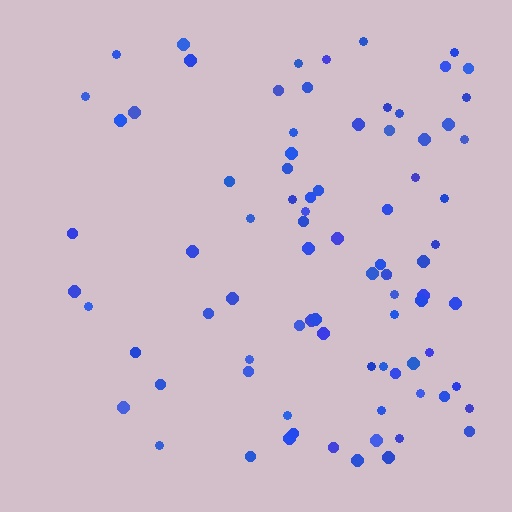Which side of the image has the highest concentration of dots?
The right.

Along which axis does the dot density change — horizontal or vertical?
Horizontal.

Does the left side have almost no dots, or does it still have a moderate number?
Still a moderate number, just noticeably fewer than the right.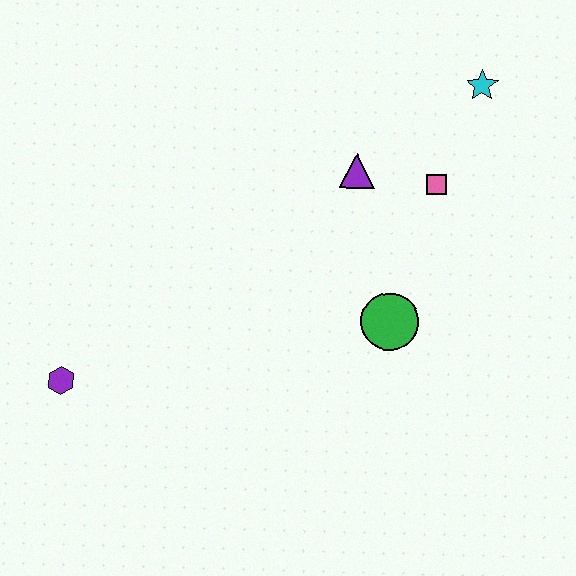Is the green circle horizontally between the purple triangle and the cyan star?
Yes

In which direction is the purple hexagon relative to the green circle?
The purple hexagon is to the left of the green circle.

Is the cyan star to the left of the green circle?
No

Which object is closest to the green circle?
The pink square is closest to the green circle.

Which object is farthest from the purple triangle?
The purple hexagon is farthest from the purple triangle.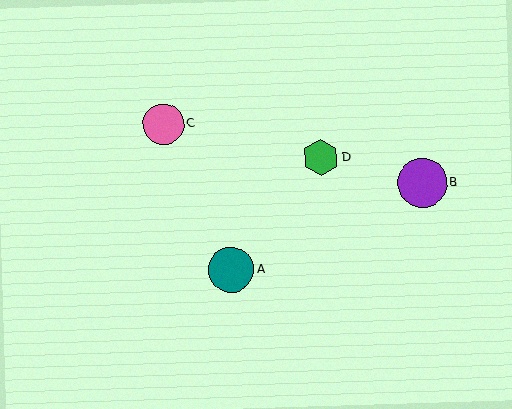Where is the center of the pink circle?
The center of the pink circle is at (163, 124).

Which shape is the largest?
The purple circle (labeled B) is the largest.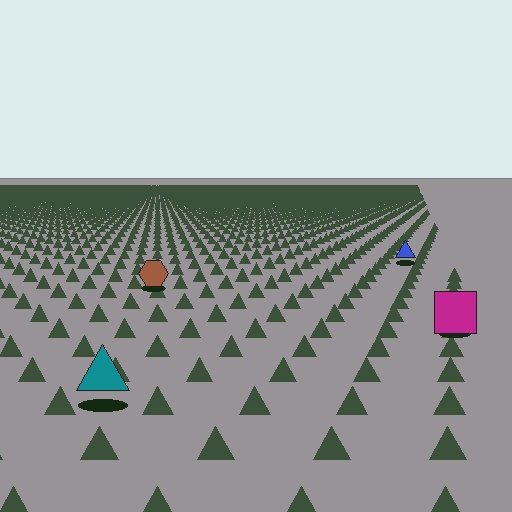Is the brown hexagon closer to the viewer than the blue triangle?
Yes. The brown hexagon is closer — you can tell from the texture gradient: the ground texture is coarser near it.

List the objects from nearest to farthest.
From nearest to farthest: the teal triangle, the magenta square, the brown hexagon, the blue triangle.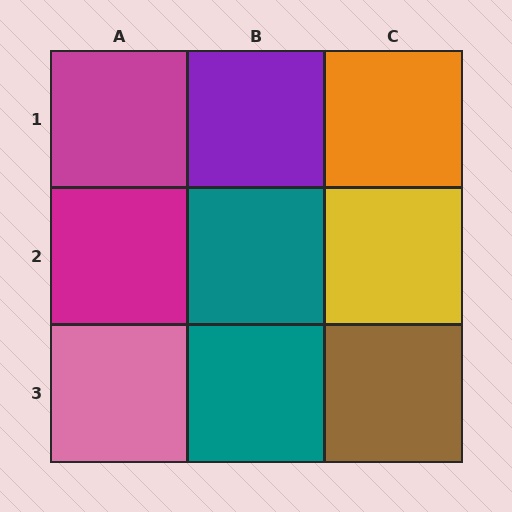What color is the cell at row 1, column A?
Magenta.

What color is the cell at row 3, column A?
Pink.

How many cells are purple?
1 cell is purple.